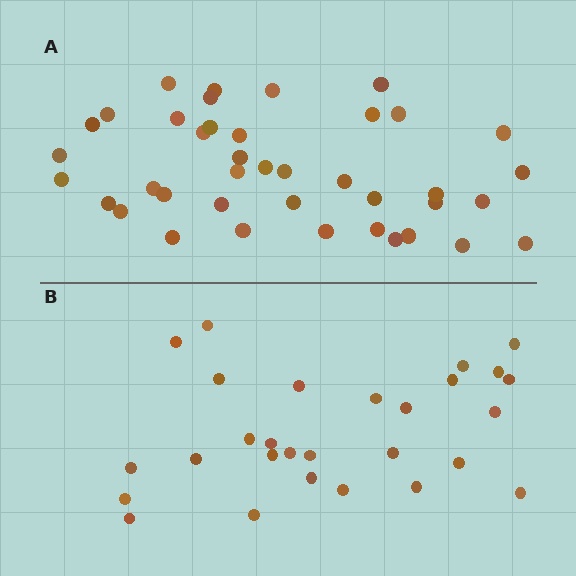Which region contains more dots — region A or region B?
Region A (the top region) has more dots.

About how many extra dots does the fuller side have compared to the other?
Region A has roughly 12 or so more dots than region B.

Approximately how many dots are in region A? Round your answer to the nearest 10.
About 40 dots.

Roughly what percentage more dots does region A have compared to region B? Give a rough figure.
About 45% more.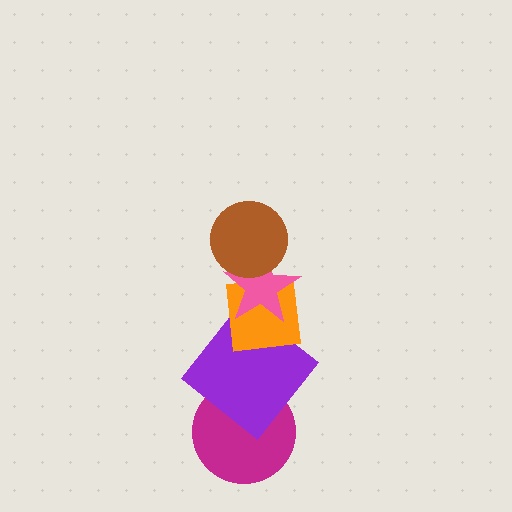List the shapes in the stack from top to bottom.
From top to bottom: the brown circle, the pink star, the orange square, the purple diamond, the magenta circle.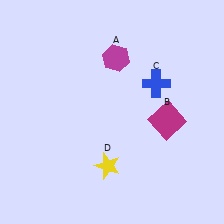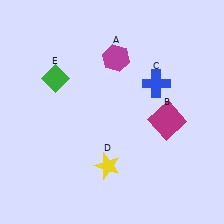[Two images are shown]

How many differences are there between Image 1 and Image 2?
There is 1 difference between the two images.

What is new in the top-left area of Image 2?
A green diamond (E) was added in the top-left area of Image 2.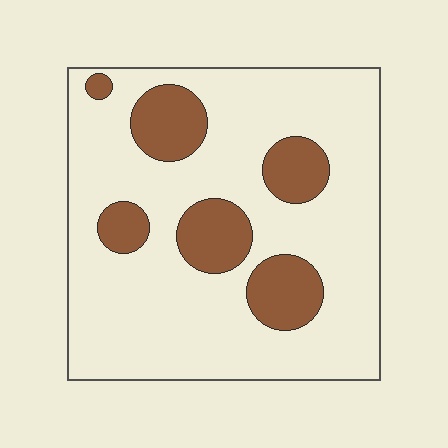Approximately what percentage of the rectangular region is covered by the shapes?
Approximately 20%.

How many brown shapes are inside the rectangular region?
6.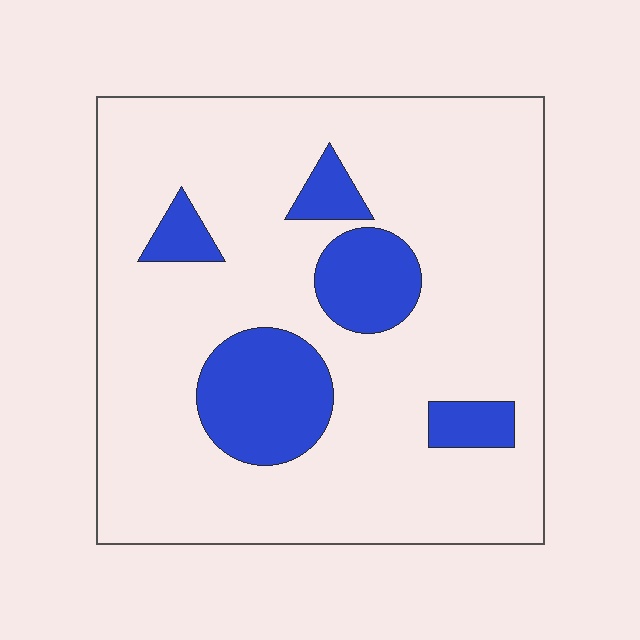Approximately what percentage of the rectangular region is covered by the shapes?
Approximately 15%.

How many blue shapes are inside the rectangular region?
5.